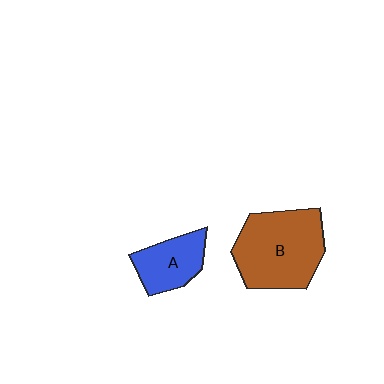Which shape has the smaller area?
Shape A (blue).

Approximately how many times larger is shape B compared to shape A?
Approximately 1.9 times.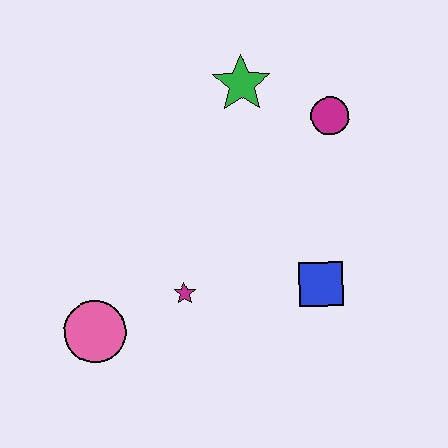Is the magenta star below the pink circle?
No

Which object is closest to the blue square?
The magenta star is closest to the blue square.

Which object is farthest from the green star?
The pink circle is farthest from the green star.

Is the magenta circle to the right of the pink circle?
Yes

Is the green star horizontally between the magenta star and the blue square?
Yes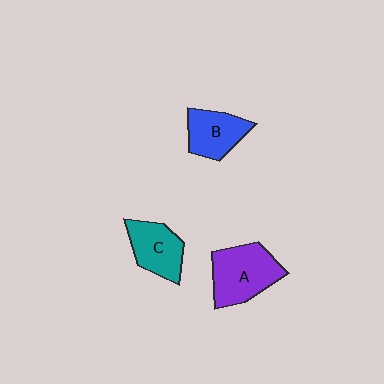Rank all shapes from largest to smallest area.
From largest to smallest: A (purple), C (teal), B (blue).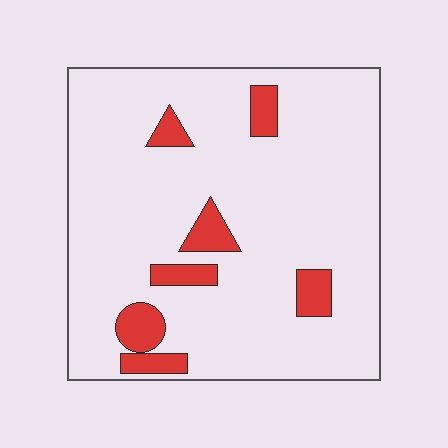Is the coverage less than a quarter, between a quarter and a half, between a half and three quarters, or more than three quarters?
Less than a quarter.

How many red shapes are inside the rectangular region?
7.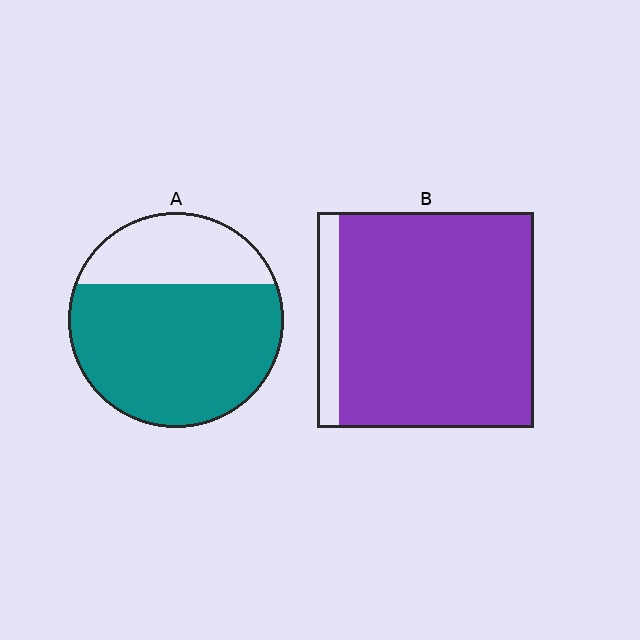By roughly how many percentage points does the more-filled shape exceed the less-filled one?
By roughly 20 percentage points (B over A).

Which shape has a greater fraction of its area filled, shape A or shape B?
Shape B.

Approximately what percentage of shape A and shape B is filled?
A is approximately 70% and B is approximately 90%.